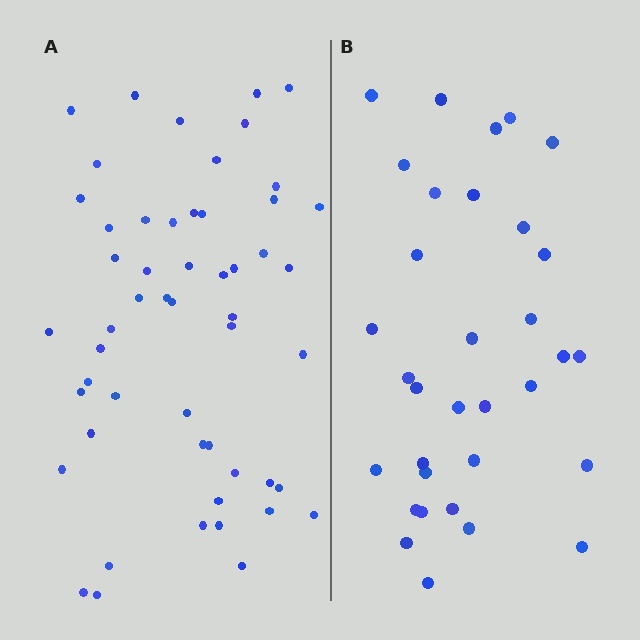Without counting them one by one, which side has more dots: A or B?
Region A (the left region) has more dots.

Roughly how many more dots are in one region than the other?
Region A has approximately 20 more dots than region B.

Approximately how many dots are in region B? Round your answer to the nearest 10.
About 30 dots. (The exact count is 33, which rounds to 30.)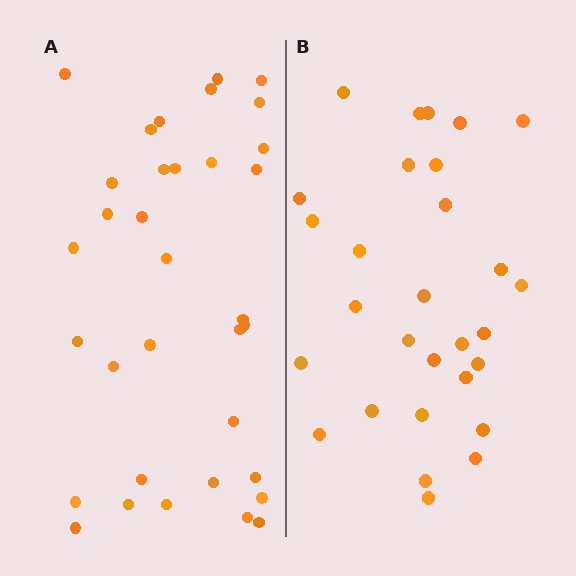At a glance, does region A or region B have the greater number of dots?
Region A (the left region) has more dots.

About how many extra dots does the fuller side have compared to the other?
Region A has about 5 more dots than region B.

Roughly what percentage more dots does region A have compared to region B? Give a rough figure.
About 15% more.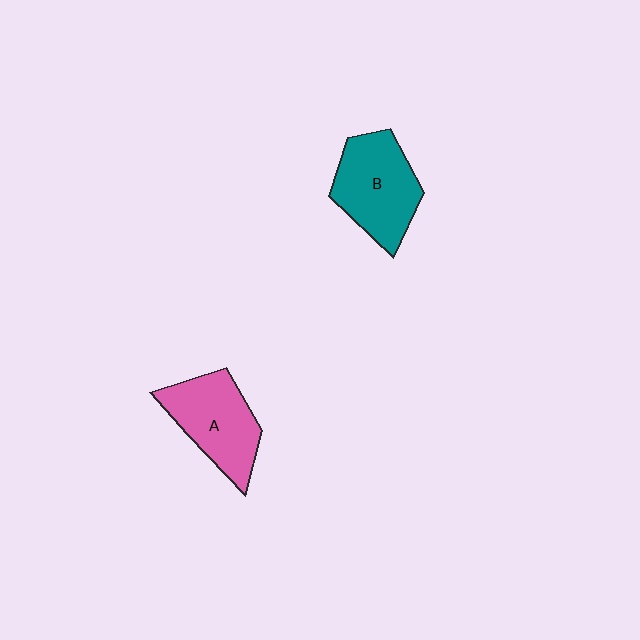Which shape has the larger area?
Shape B (teal).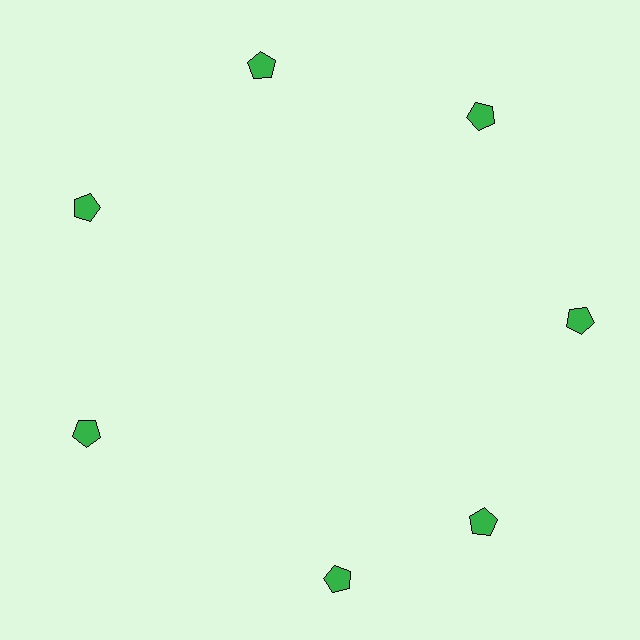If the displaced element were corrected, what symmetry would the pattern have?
It would have 7-fold rotational symmetry — the pattern would map onto itself every 51 degrees.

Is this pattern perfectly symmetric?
No. The 7 green pentagons are arranged in a ring, but one element near the 6 o'clock position is rotated out of alignment along the ring, breaking the 7-fold rotational symmetry.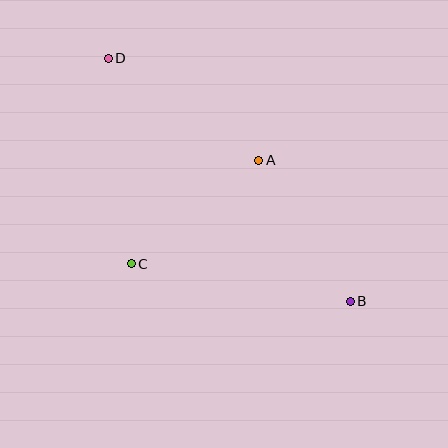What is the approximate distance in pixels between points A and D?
The distance between A and D is approximately 182 pixels.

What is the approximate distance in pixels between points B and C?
The distance between B and C is approximately 222 pixels.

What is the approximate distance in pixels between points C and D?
The distance between C and D is approximately 207 pixels.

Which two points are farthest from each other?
Points B and D are farthest from each other.